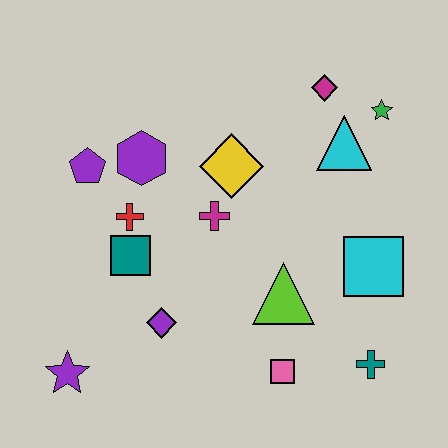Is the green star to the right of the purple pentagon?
Yes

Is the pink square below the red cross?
Yes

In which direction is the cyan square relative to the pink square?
The cyan square is above the pink square.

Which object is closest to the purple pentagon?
The purple hexagon is closest to the purple pentagon.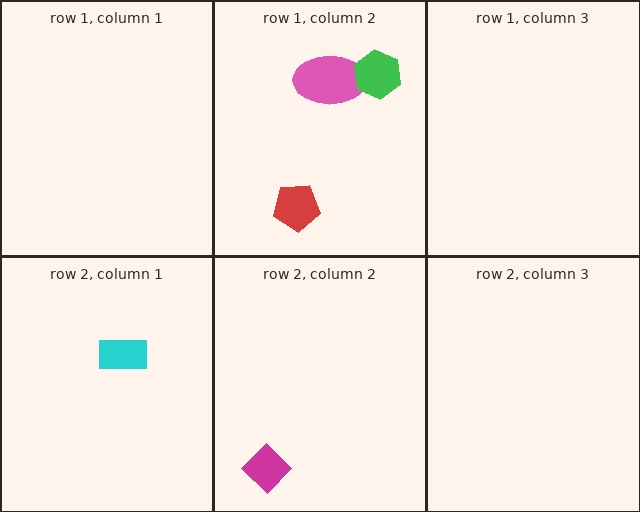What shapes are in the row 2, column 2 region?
The magenta diamond.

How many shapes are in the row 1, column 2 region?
3.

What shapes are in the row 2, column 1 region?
The cyan rectangle.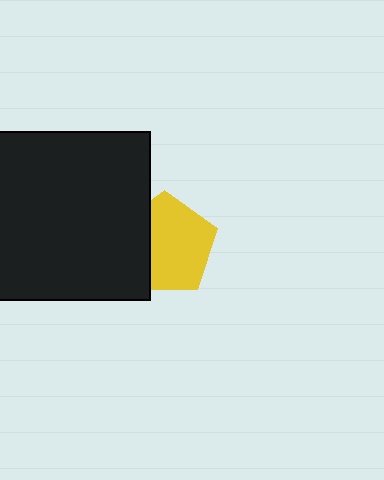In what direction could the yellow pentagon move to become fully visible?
The yellow pentagon could move right. That would shift it out from behind the black rectangle entirely.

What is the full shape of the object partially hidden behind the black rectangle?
The partially hidden object is a yellow pentagon.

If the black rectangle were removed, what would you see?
You would see the complete yellow pentagon.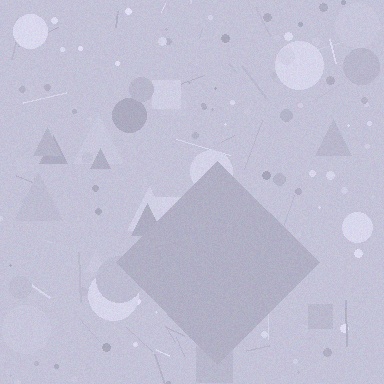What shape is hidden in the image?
A diamond is hidden in the image.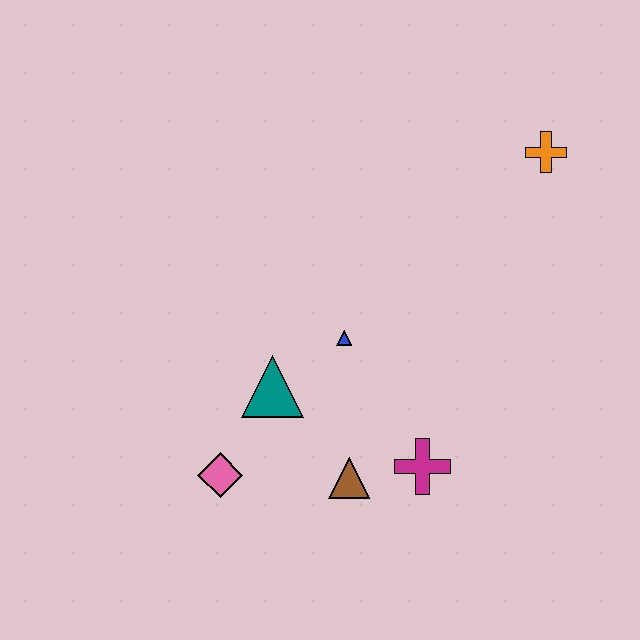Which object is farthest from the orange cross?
The pink diamond is farthest from the orange cross.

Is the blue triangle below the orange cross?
Yes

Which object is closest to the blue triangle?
The teal triangle is closest to the blue triangle.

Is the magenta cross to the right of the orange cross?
No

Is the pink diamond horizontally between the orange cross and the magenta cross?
No